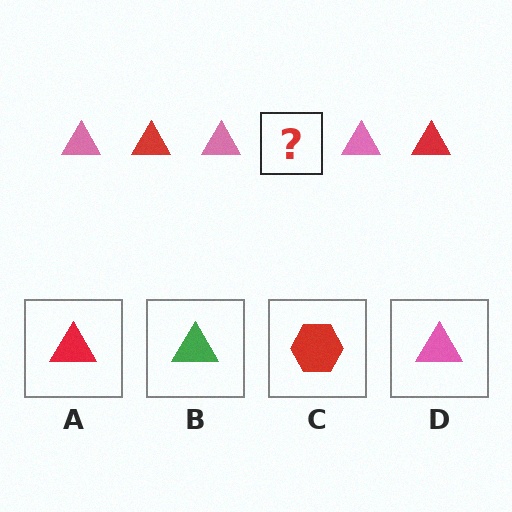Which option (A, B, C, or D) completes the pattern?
A.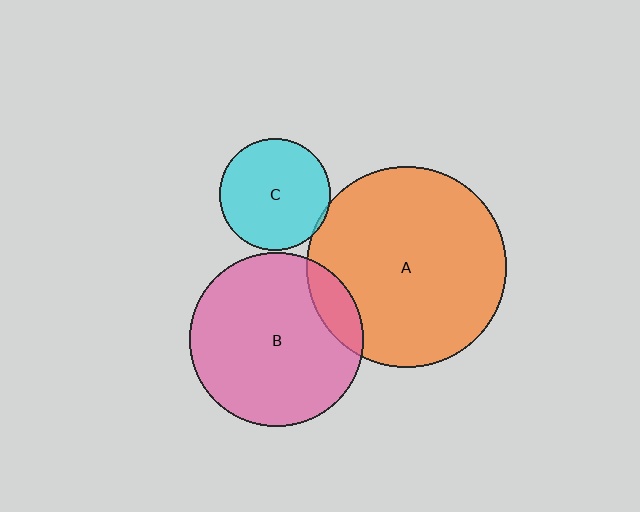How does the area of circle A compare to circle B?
Approximately 1.3 times.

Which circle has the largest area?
Circle A (orange).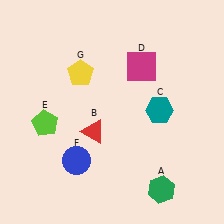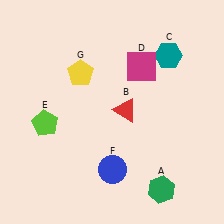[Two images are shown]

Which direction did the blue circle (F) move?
The blue circle (F) moved right.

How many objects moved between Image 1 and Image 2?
3 objects moved between the two images.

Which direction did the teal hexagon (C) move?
The teal hexagon (C) moved up.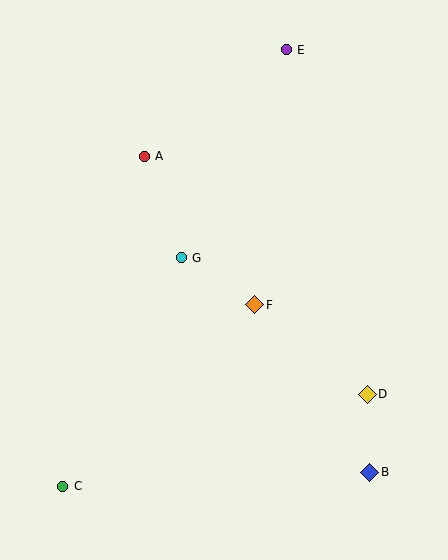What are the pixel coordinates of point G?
Point G is at (181, 258).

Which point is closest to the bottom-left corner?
Point C is closest to the bottom-left corner.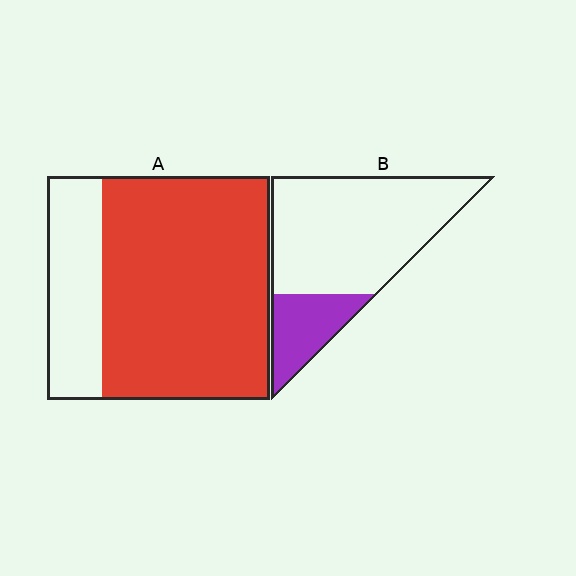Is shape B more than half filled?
No.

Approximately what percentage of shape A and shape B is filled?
A is approximately 75% and B is approximately 25%.